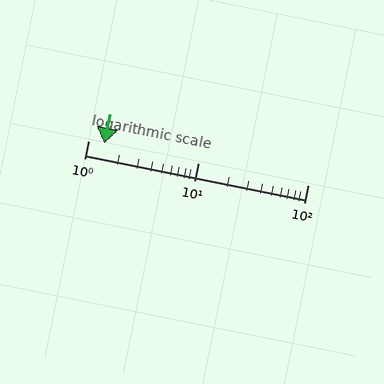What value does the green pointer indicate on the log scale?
The pointer indicates approximately 1.4.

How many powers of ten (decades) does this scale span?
The scale spans 2 decades, from 1 to 100.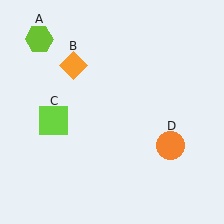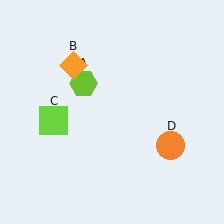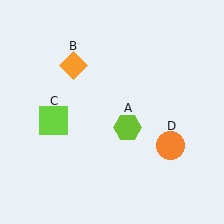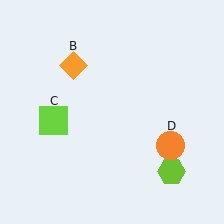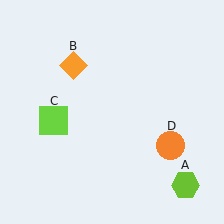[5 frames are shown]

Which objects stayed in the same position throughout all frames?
Orange diamond (object B) and lime square (object C) and orange circle (object D) remained stationary.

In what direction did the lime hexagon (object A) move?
The lime hexagon (object A) moved down and to the right.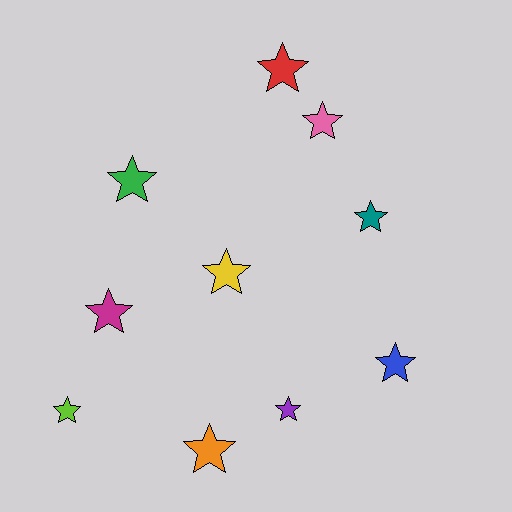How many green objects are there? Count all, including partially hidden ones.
There is 1 green object.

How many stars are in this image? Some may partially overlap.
There are 10 stars.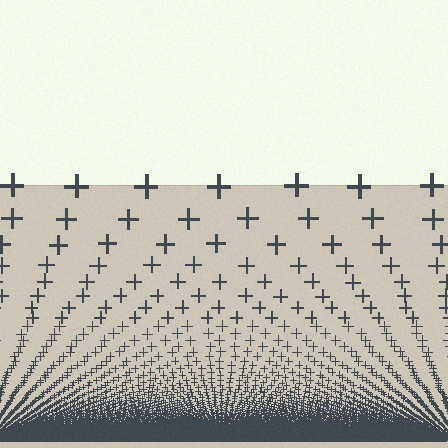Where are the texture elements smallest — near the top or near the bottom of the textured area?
Near the bottom.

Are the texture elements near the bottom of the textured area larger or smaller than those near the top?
Smaller. The gradient is inverted — elements near the bottom are smaller and denser.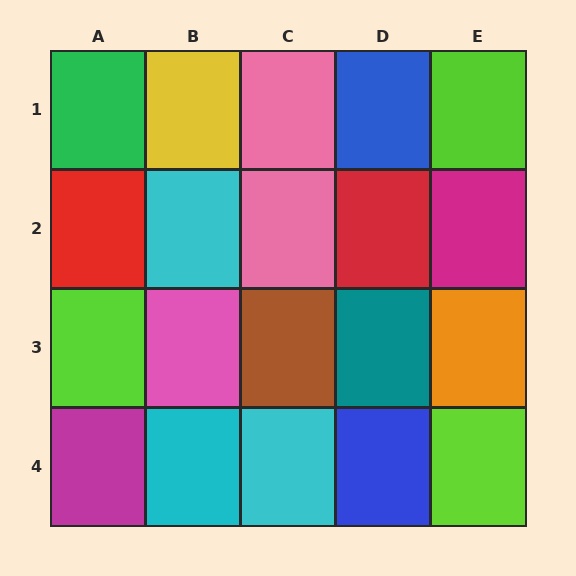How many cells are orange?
1 cell is orange.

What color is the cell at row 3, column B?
Pink.